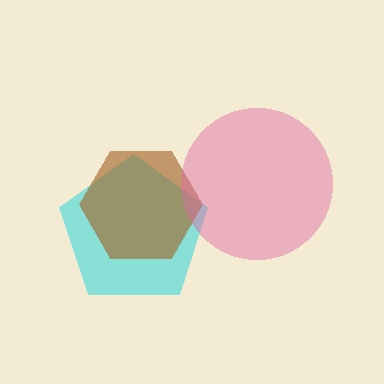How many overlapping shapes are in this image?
There are 3 overlapping shapes in the image.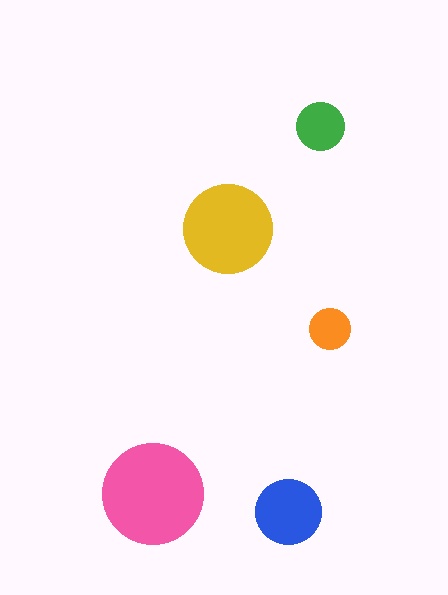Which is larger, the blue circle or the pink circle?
The pink one.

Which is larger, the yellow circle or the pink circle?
The pink one.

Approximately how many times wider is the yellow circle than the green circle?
About 2 times wider.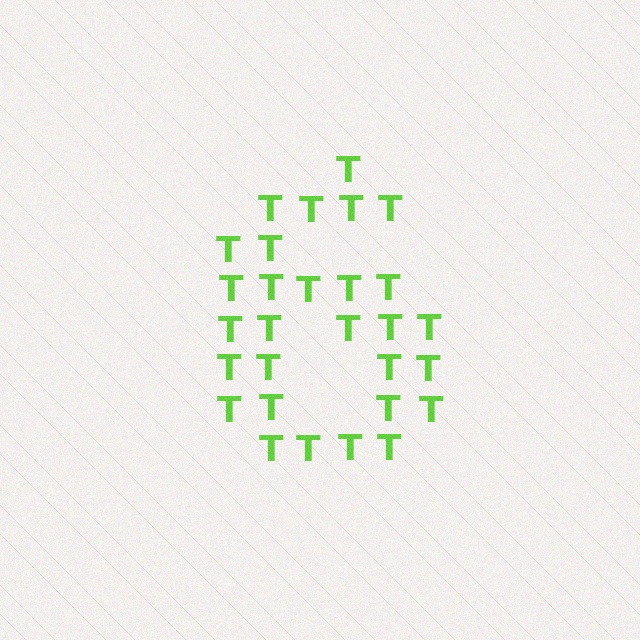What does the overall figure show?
The overall figure shows the digit 6.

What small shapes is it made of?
It is made of small letter T's.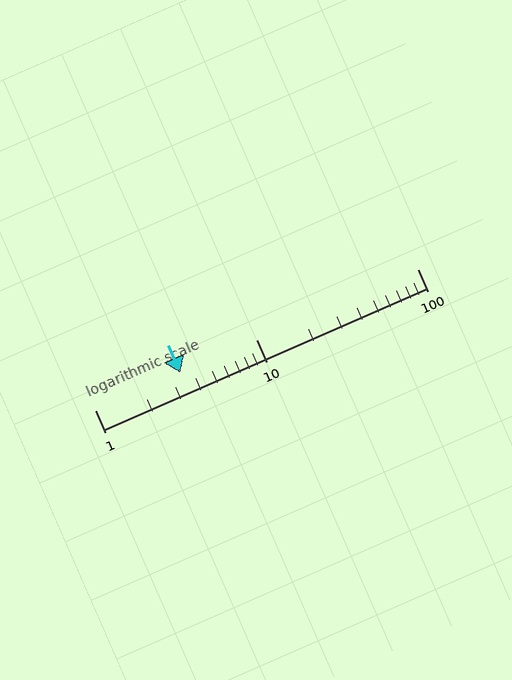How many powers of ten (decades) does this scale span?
The scale spans 2 decades, from 1 to 100.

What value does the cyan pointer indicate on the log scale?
The pointer indicates approximately 3.4.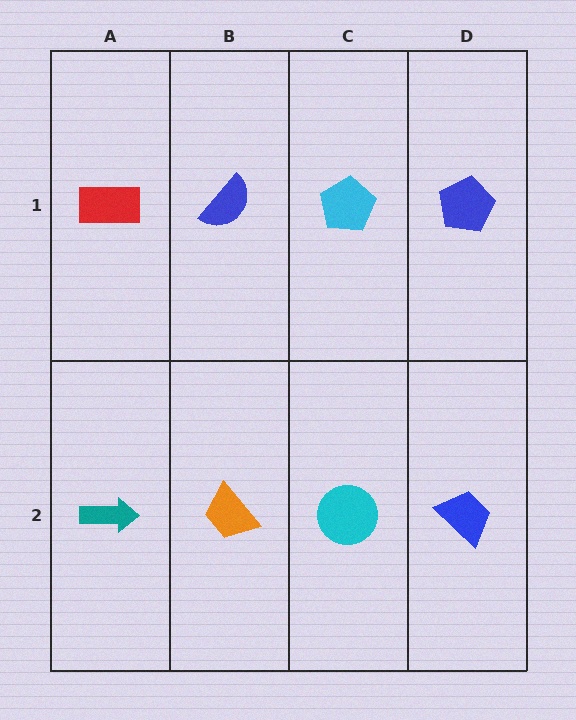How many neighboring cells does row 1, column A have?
2.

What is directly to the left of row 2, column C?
An orange trapezoid.